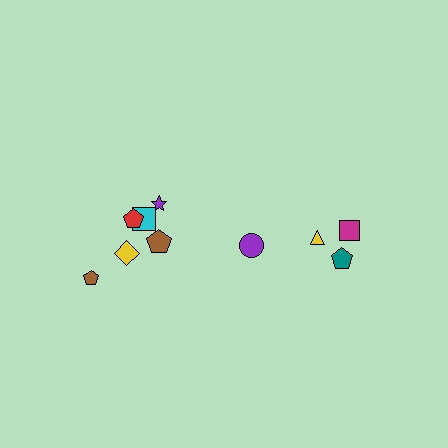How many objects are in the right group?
There are 4 objects.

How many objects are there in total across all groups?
There are 10 objects.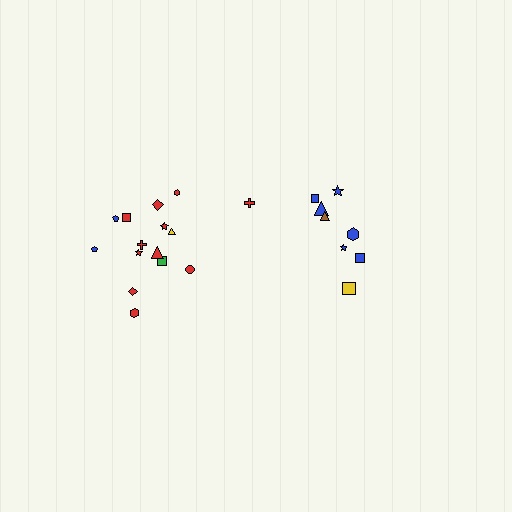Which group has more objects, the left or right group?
The left group.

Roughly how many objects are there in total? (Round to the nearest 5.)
Roughly 25 objects in total.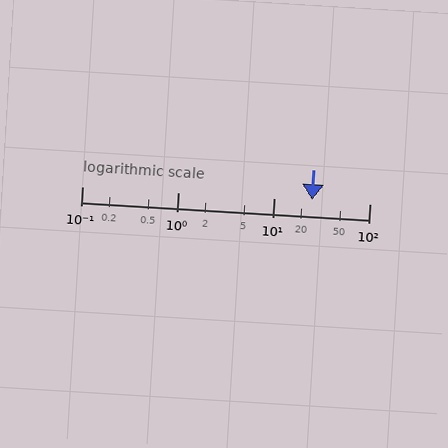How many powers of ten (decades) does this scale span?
The scale spans 3 decades, from 0.1 to 100.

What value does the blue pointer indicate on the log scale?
The pointer indicates approximately 25.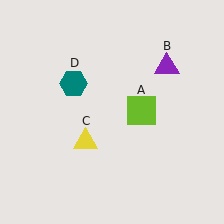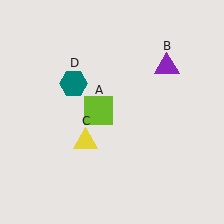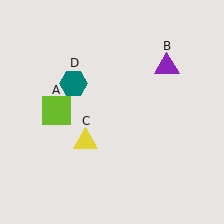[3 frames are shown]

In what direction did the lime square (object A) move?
The lime square (object A) moved left.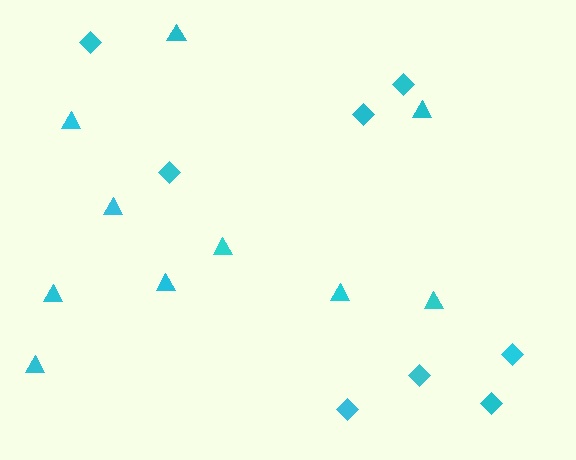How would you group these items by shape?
There are 2 groups: one group of triangles (10) and one group of diamonds (8).